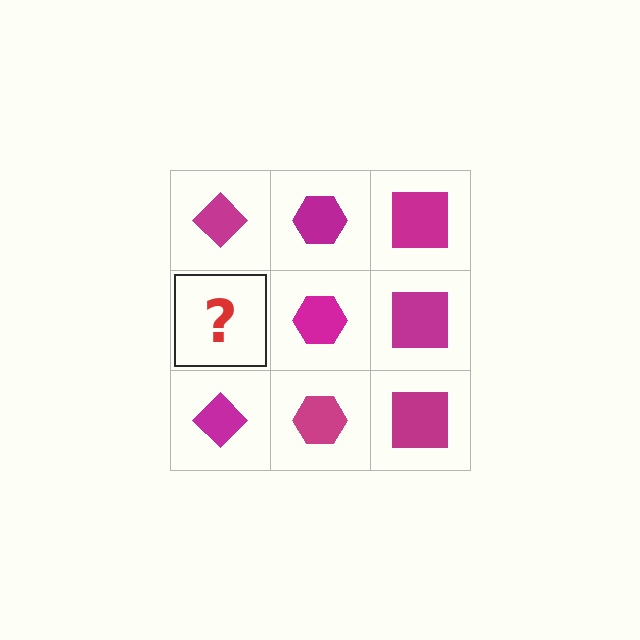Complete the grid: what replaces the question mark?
The question mark should be replaced with a magenta diamond.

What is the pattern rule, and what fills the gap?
The rule is that each column has a consistent shape. The gap should be filled with a magenta diamond.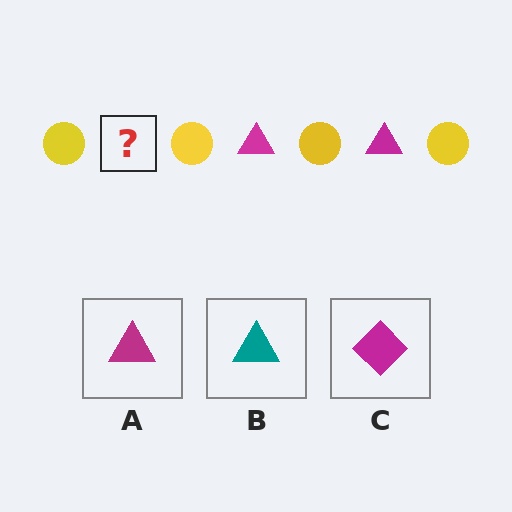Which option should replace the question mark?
Option A.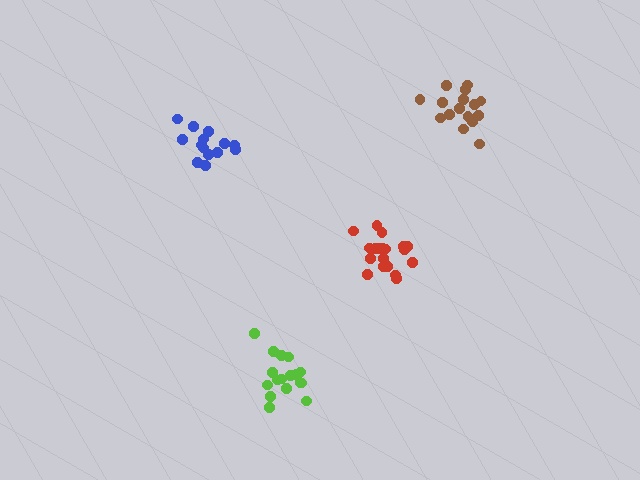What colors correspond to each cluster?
The clusters are colored: blue, red, brown, lime.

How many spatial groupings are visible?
There are 4 spatial groupings.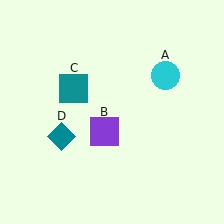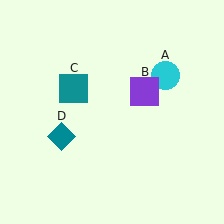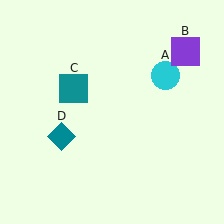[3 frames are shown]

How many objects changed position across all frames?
1 object changed position: purple square (object B).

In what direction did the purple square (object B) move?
The purple square (object B) moved up and to the right.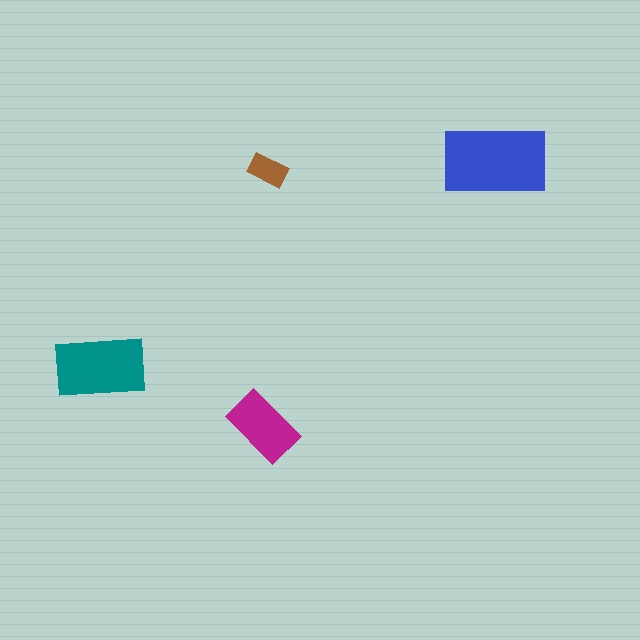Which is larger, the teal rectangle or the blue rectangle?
The blue one.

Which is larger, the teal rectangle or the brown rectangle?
The teal one.